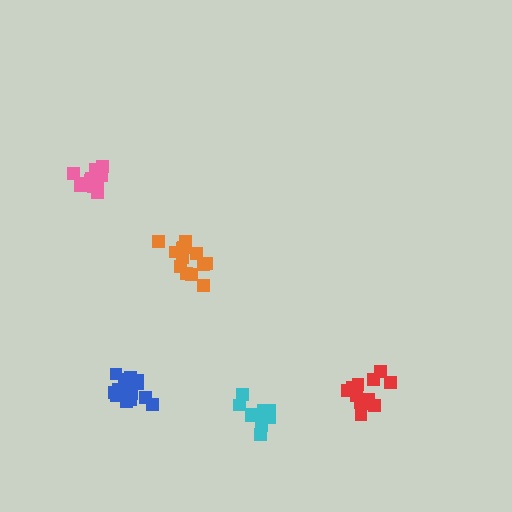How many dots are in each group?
Group 1: 16 dots, Group 2: 11 dots, Group 3: 14 dots, Group 4: 13 dots, Group 5: 14 dots (68 total).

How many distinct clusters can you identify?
There are 5 distinct clusters.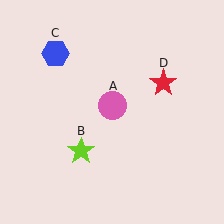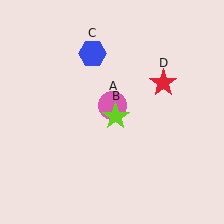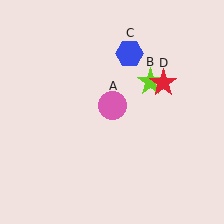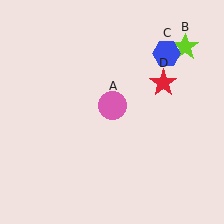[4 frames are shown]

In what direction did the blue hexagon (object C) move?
The blue hexagon (object C) moved right.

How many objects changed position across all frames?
2 objects changed position: lime star (object B), blue hexagon (object C).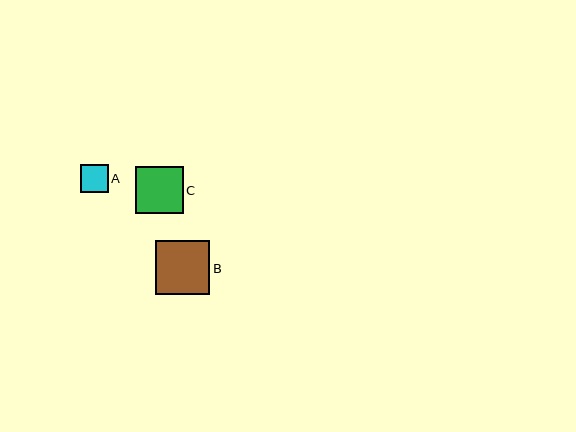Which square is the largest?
Square B is the largest with a size of approximately 54 pixels.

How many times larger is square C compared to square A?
Square C is approximately 1.7 times the size of square A.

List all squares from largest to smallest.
From largest to smallest: B, C, A.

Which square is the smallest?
Square A is the smallest with a size of approximately 28 pixels.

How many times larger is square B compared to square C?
Square B is approximately 1.1 times the size of square C.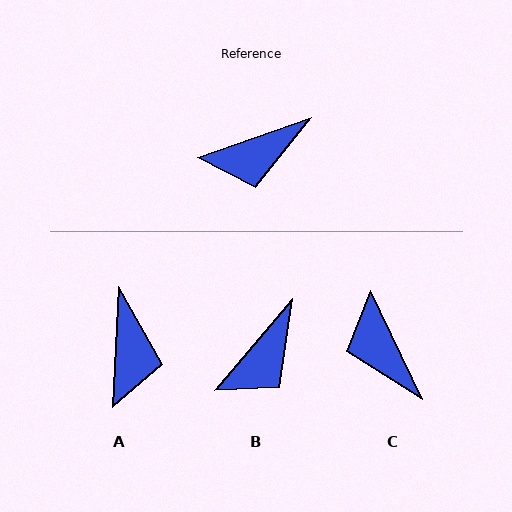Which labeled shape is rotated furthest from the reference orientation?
C, about 84 degrees away.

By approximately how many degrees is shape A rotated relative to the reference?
Approximately 68 degrees counter-clockwise.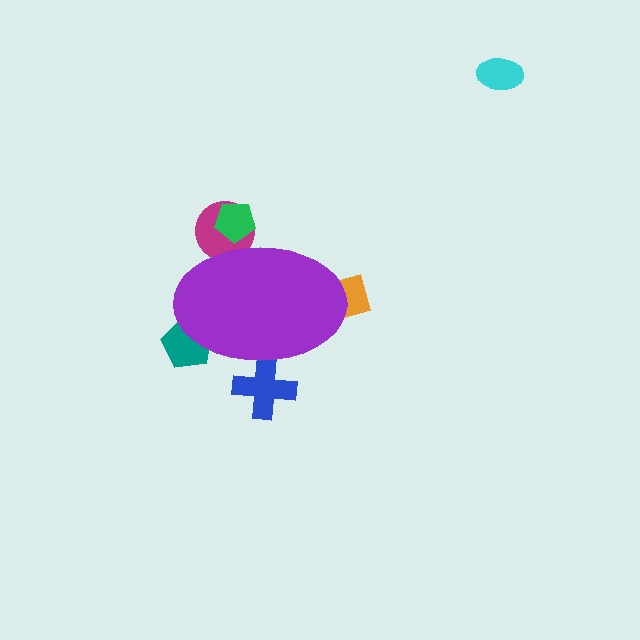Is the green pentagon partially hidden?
Yes, the green pentagon is partially hidden behind the purple ellipse.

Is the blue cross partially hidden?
Yes, the blue cross is partially hidden behind the purple ellipse.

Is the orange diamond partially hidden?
Yes, the orange diamond is partially hidden behind the purple ellipse.